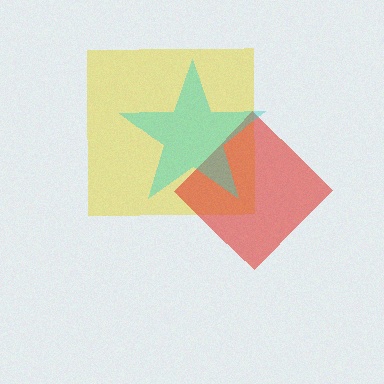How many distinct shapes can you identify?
There are 3 distinct shapes: a yellow square, a red diamond, a cyan star.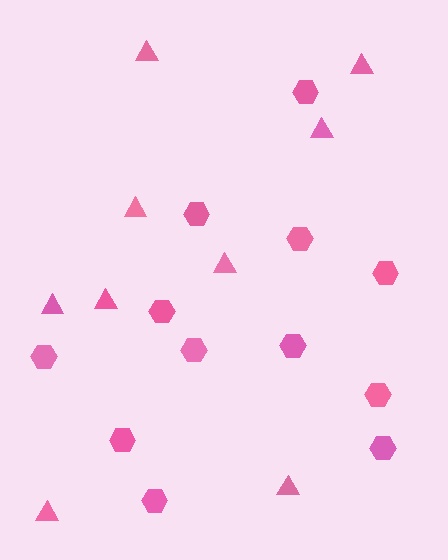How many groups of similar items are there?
There are 2 groups: one group of hexagons (12) and one group of triangles (9).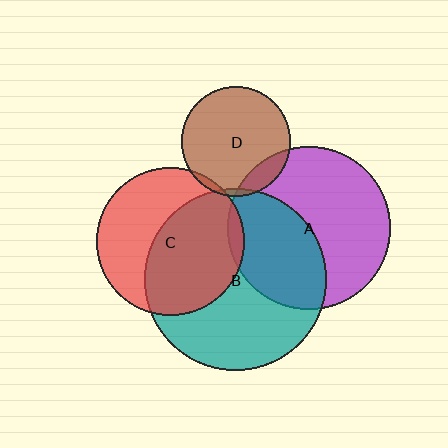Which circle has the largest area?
Circle B (teal).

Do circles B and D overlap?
Yes.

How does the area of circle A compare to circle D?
Approximately 2.2 times.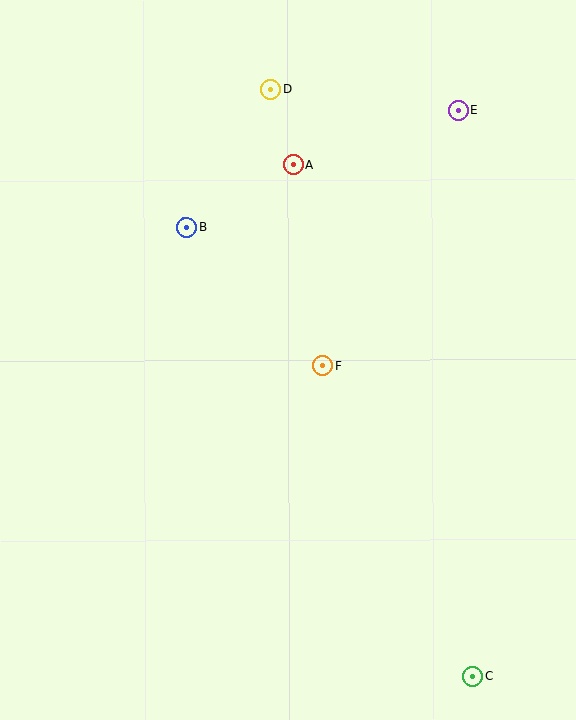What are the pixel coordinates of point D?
Point D is at (271, 89).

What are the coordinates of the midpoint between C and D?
The midpoint between C and D is at (372, 383).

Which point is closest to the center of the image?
Point F at (323, 366) is closest to the center.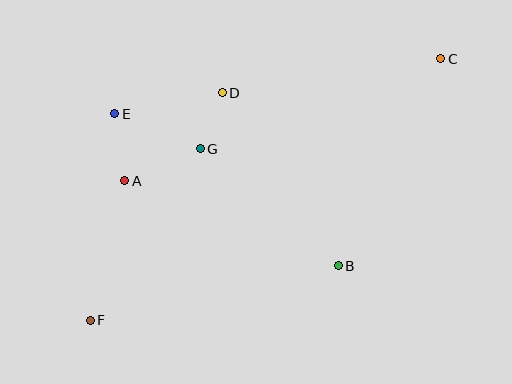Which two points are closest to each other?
Points D and G are closest to each other.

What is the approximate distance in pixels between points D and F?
The distance between D and F is approximately 263 pixels.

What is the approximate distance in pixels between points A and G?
The distance between A and G is approximately 82 pixels.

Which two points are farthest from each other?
Points C and F are farthest from each other.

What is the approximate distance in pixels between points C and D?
The distance between C and D is approximately 221 pixels.